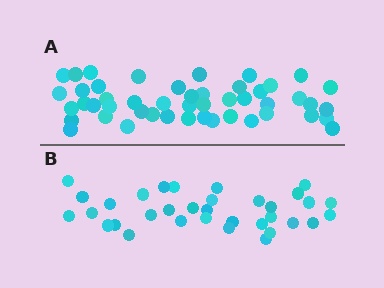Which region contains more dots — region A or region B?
Region A (the top region) has more dots.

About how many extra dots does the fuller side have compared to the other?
Region A has approximately 15 more dots than region B.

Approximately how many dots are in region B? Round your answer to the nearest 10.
About 30 dots. (The exact count is 34, which rounds to 30.)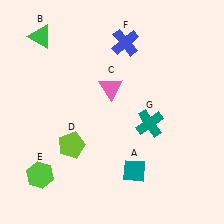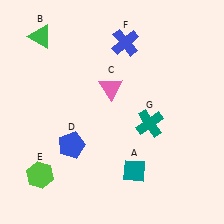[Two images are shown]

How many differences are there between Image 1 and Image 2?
There is 1 difference between the two images.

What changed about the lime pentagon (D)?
In Image 1, D is lime. In Image 2, it changed to blue.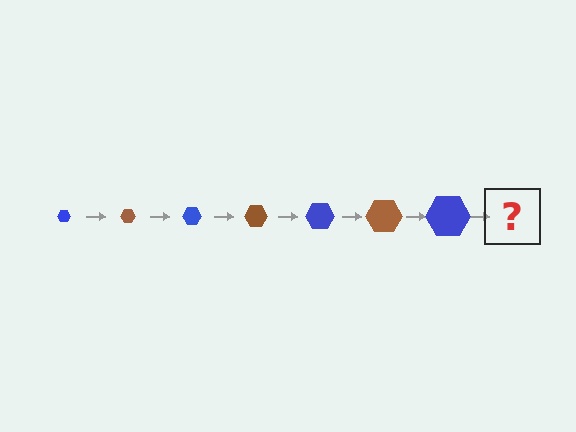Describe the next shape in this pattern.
It should be a brown hexagon, larger than the previous one.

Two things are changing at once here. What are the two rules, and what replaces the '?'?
The two rules are that the hexagon grows larger each step and the color cycles through blue and brown. The '?' should be a brown hexagon, larger than the previous one.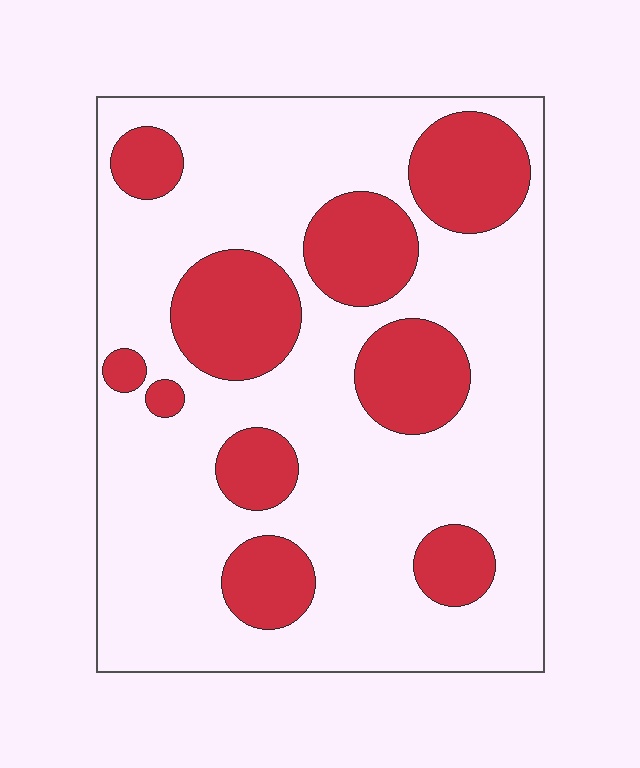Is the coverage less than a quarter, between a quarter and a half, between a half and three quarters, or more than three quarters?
Between a quarter and a half.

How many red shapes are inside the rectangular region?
10.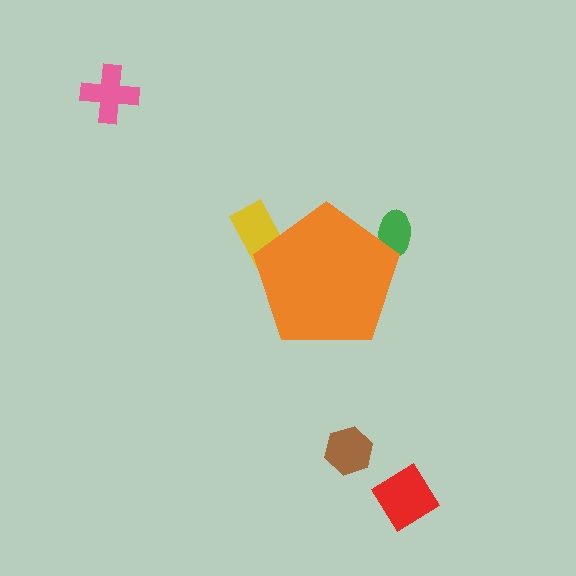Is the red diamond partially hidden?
No, the red diamond is fully visible.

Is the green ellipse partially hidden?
Yes, the green ellipse is partially hidden behind the orange pentagon.